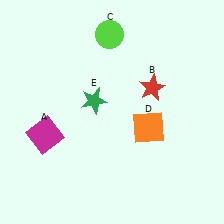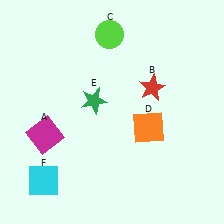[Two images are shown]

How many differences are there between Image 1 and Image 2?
There is 1 difference between the two images.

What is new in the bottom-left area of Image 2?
A cyan square (F) was added in the bottom-left area of Image 2.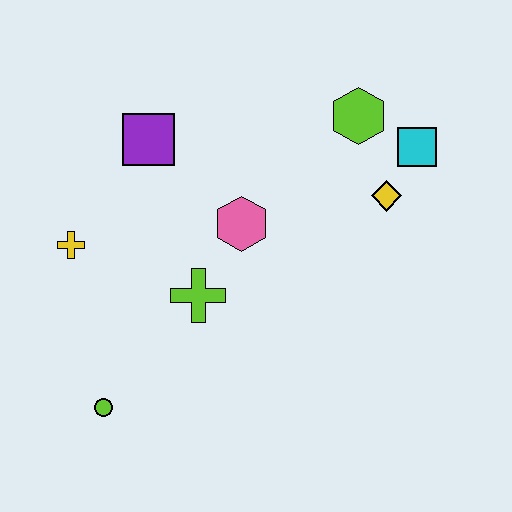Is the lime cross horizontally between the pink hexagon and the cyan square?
No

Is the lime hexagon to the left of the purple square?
No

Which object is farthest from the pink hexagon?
The lime circle is farthest from the pink hexagon.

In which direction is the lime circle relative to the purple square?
The lime circle is below the purple square.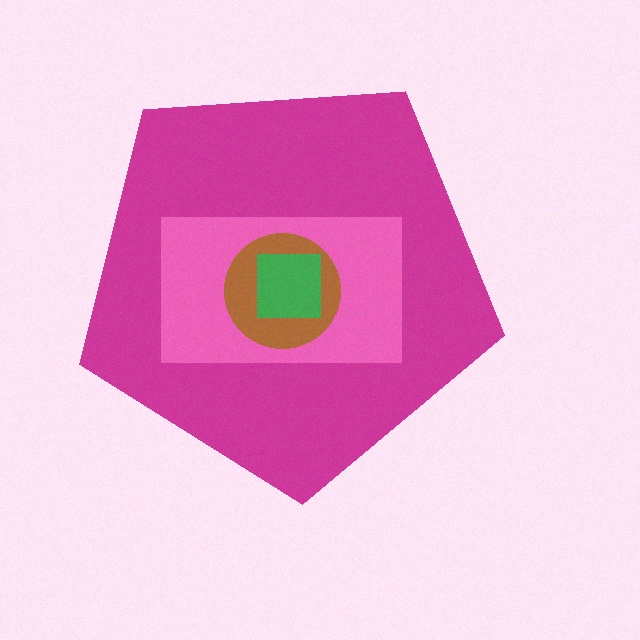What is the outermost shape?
The magenta pentagon.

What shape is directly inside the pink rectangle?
The brown circle.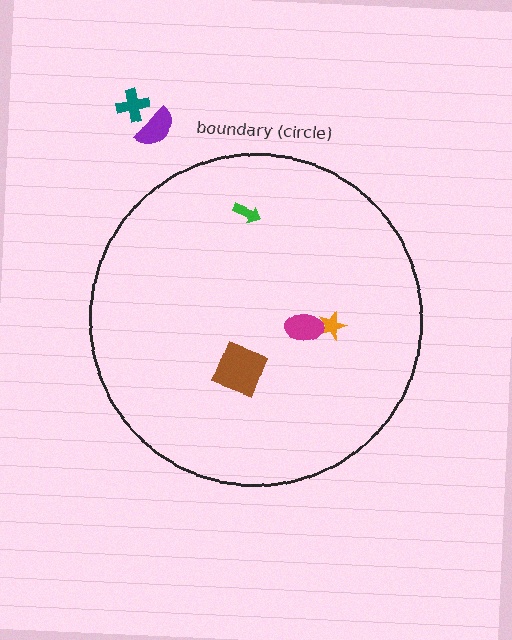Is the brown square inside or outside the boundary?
Inside.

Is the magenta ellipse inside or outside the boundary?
Inside.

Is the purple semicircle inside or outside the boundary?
Outside.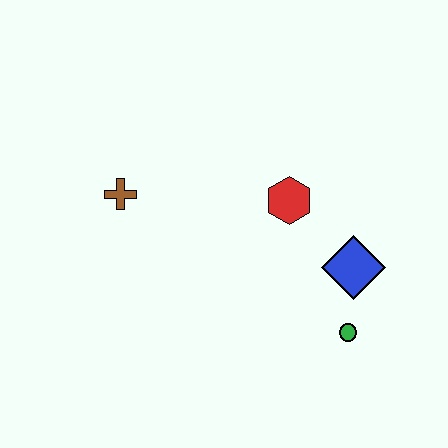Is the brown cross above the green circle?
Yes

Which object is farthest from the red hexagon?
The brown cross is farthest from the red hexagon.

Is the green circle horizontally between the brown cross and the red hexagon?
No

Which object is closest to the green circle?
The blue diamond is closest to the green circle.